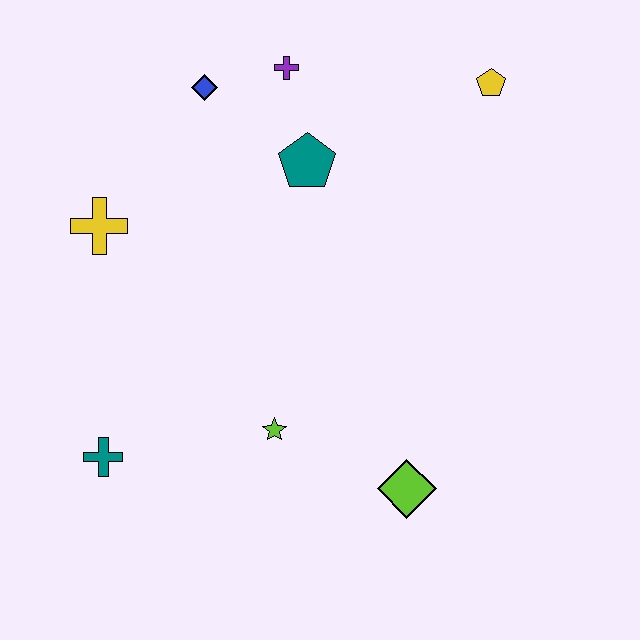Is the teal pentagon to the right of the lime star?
Yes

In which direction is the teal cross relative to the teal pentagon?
The teal cross is below the teal pentagon.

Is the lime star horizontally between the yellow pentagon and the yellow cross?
Yes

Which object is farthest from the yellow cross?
The yellow pentagon is farthest from the yellow cross.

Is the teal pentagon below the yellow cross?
No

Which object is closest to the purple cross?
The blue diamond is closest to the purple cross.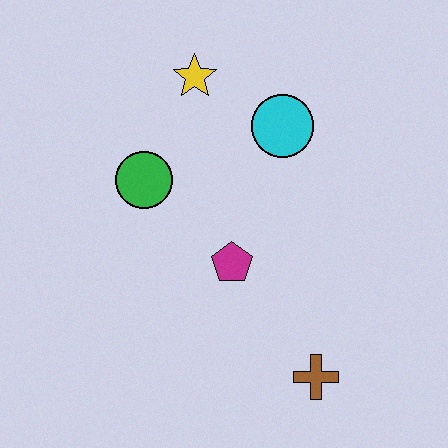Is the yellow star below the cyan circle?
No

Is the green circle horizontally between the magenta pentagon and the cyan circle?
No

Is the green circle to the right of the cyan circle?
No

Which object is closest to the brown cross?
The magenta pentagon is closest to the brown cross.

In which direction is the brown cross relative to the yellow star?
The brown cross is below the yellow star.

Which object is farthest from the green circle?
The brown cross is farthest from the green circle.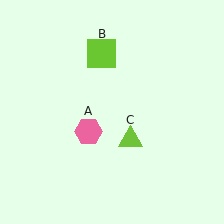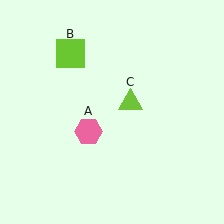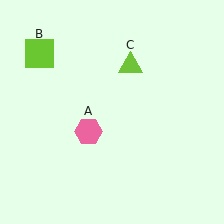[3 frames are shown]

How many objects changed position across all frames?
2 objects changed position: lime square (object B), lime triangle (object C).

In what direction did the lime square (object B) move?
The lime square (object B) moved left.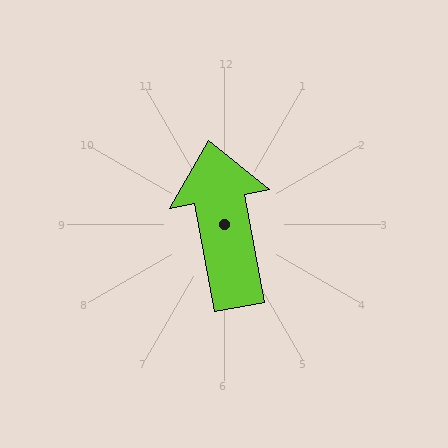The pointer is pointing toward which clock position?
Roughly 12 o'clock.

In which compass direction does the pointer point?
North.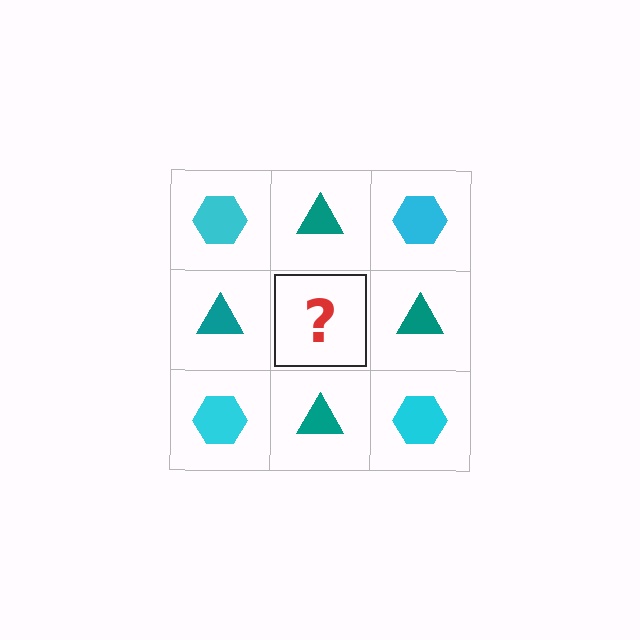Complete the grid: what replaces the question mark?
The question mark should be replaced with a cyan hexagon.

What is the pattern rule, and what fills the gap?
The rule is that it alternates cyan hexagon and teal triangle in a checkerboard pattern. The gap should be filled with a cyan hexagon.